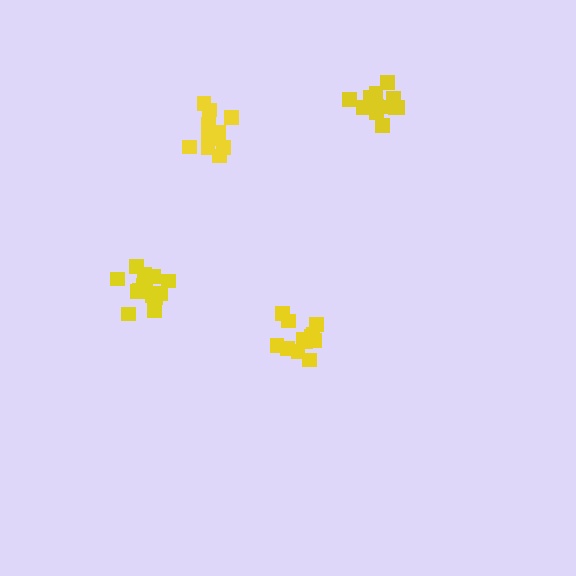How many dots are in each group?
Group 1: 15 dots, Group 2: 12 dots, Group 3: 13 dots, Group 4: 11 dots (51 total).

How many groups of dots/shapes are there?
There are 4 groups.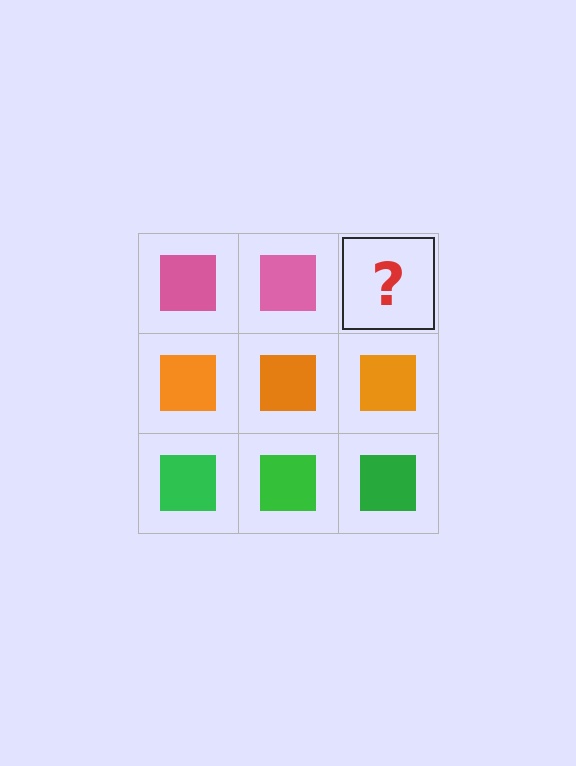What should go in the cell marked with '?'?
The missing cell should contain a pink square.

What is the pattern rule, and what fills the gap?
The rule is that each row has a consistent color. The gap should be filled with a pink square.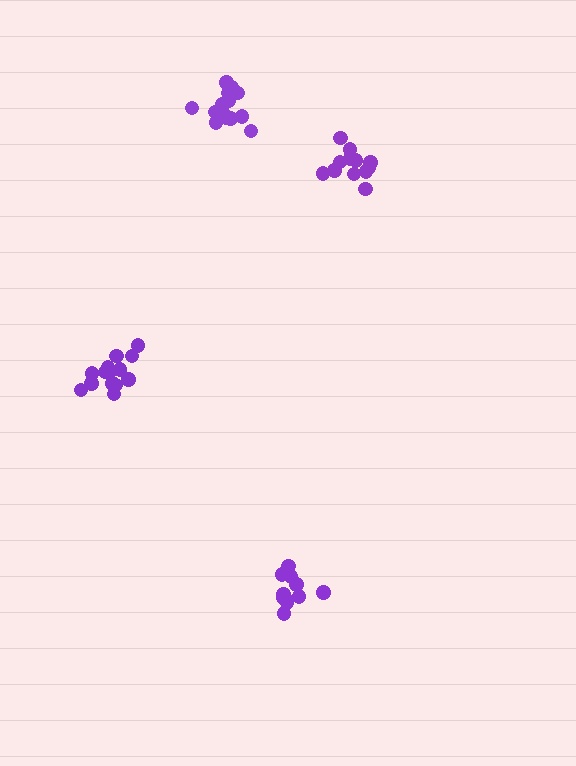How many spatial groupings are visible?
There are 4 spatial groupings.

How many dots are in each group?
Group 1: 12 dots, Group 2: 11 dots, Group 3: 15 dots, Group 4: 15 dots (53 total).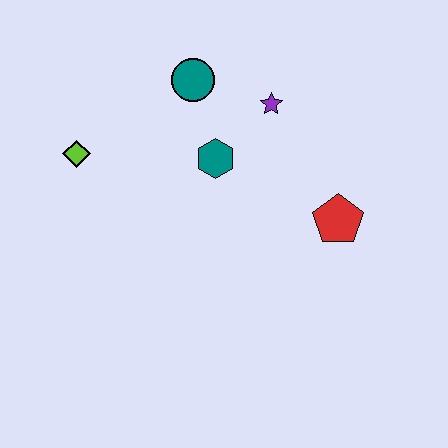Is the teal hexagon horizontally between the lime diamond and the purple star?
Yes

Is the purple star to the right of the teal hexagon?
Yes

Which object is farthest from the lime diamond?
The red pentagon is farthest from the lime diamond.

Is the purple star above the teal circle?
No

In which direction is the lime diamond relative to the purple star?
The lime diamond is to the left of the purple star.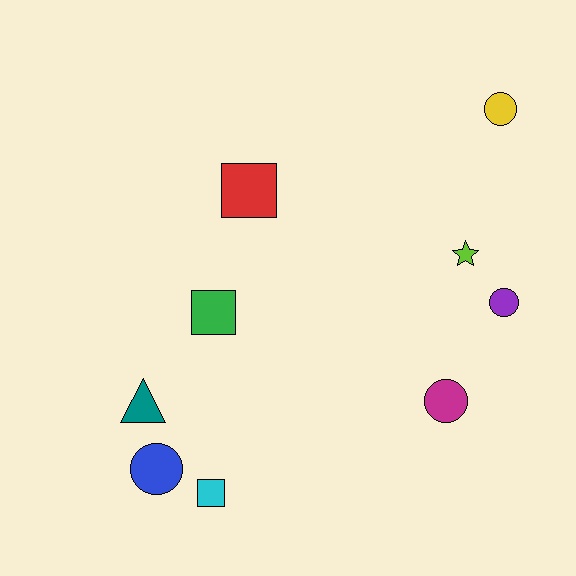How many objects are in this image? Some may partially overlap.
There are 9 objects.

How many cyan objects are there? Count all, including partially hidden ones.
There is 1 cyan object.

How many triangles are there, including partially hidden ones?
There is 1 triangle.